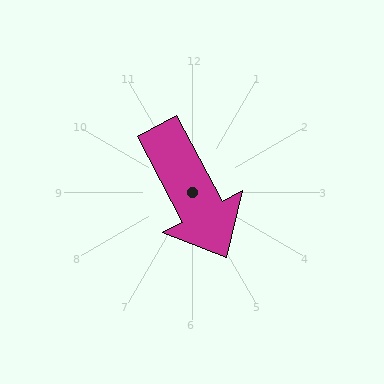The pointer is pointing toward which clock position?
Roughly 5 o'clock.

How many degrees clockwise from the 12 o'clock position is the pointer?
Approximately 152 degrees.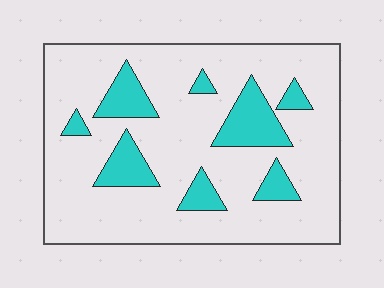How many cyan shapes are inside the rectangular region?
8.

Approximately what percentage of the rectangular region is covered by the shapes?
Approximately 20%.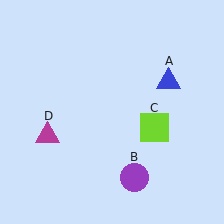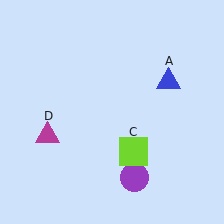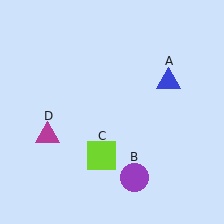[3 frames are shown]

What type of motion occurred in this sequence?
The lime square (object C) rotated clockwise around the center of the scene.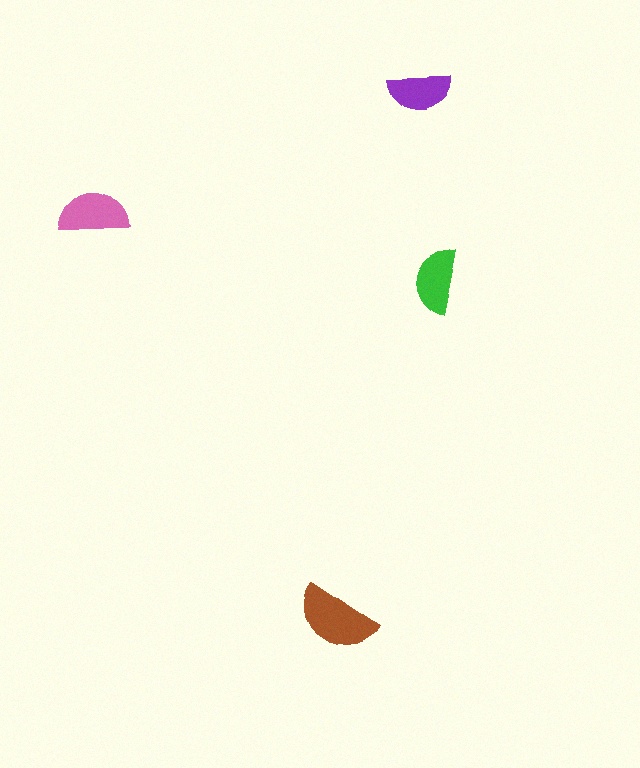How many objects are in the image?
There are 4 objects in the image.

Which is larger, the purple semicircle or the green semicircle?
The green one.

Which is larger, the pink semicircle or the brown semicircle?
The brown one.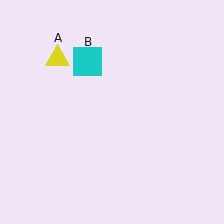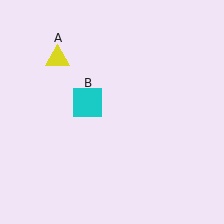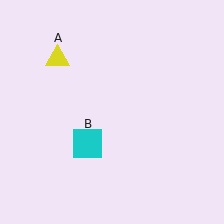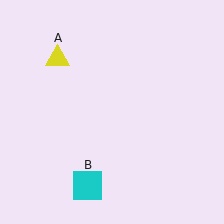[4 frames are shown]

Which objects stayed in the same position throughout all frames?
Yellow triangle (object A) remained stationary.